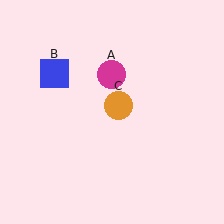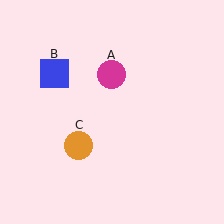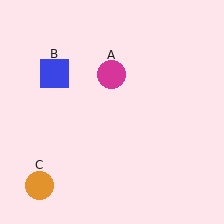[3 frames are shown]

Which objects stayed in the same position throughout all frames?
Magenta circle (object A) and blue square (object B) remained stationary.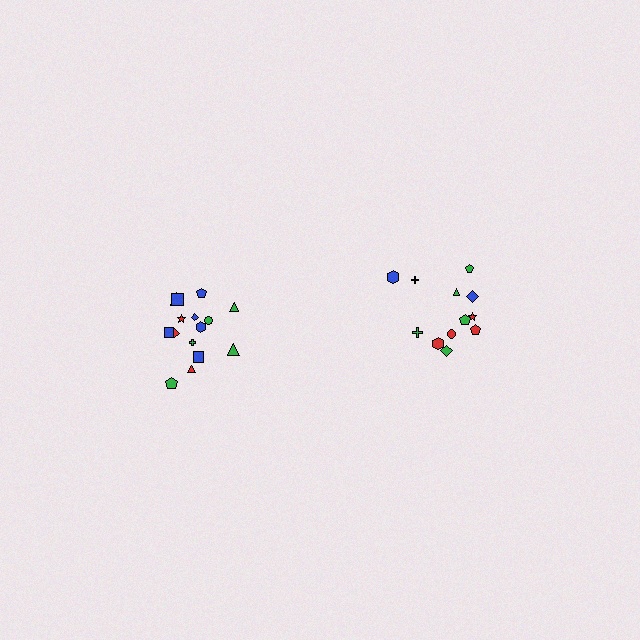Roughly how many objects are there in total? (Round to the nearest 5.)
Roughly 25 objects in total.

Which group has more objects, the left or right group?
The left group.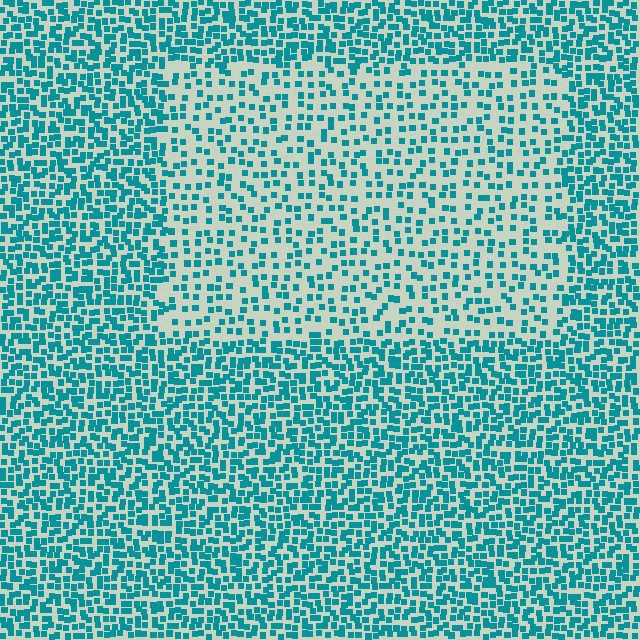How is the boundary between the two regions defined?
The boundary is defined by a change in element density (approximately 2.0x ratio). All elements are the same color, size, and shape.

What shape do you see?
I see a rectangle.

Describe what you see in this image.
The image contains small teal elements arranged at two different densities. A rectangle-shaped region is visible where the elements are less densely packed than the surrounding area.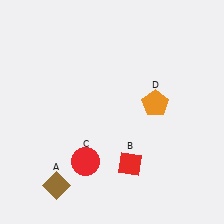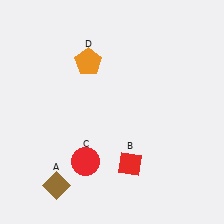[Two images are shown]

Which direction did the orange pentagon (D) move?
The orange pentagon (D) moved left.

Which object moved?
The orange pentagon (D) moved left.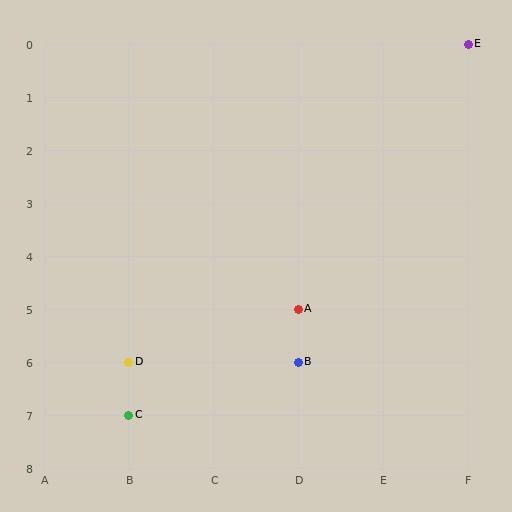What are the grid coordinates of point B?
Point B is at grid coordinates (D, 6).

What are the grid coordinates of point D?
Point D is at grid coordinates (B, 6).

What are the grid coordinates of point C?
Point C is at grid coordinates (B, 7).